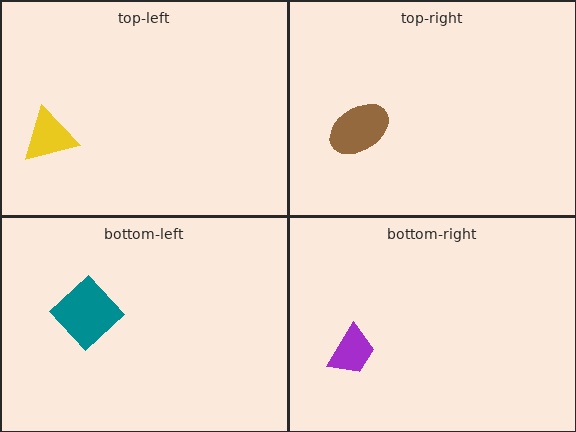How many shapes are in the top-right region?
1.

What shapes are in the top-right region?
The brown ellipse.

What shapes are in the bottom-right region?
The purple trapezoid.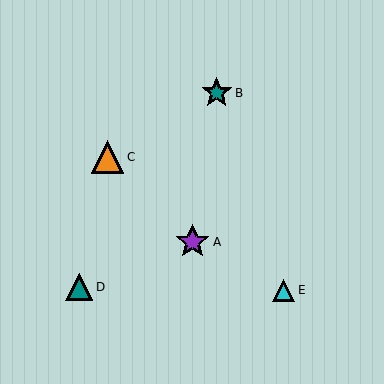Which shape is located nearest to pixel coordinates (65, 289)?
The teal triangle (labeled D) at (79, 287) is nearest to that location.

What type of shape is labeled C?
Shape C is an orange triangle.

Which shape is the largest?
The purple star (labeled A) is the largest.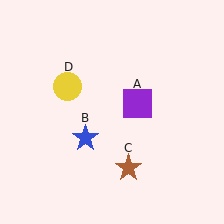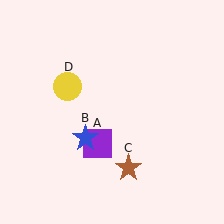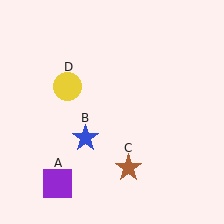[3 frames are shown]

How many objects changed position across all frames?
1 object changed position: purple square (object A).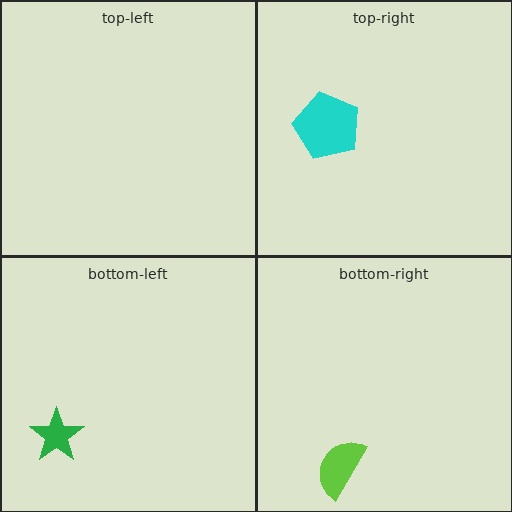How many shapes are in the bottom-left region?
1.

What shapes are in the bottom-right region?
The lime semicircle.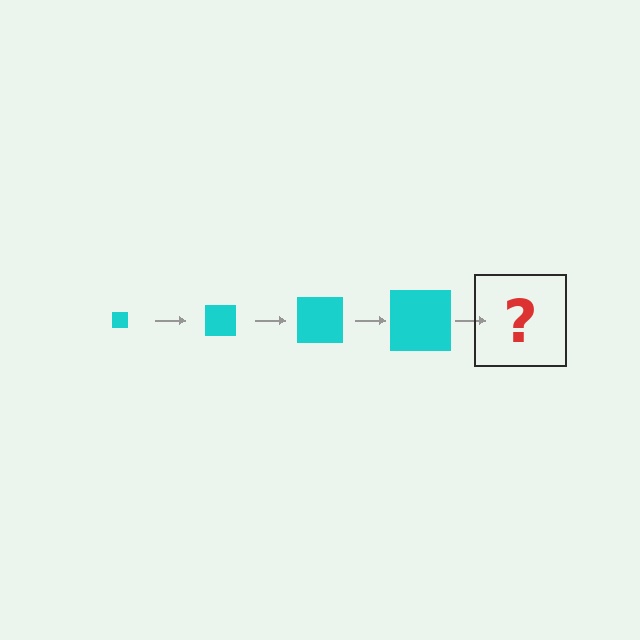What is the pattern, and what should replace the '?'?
The pattern is that the square gets progressively larger each step. The '?' should be a cyan square, larger than the previous one.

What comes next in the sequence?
The next element should be a cyan square, larger than the previous one.